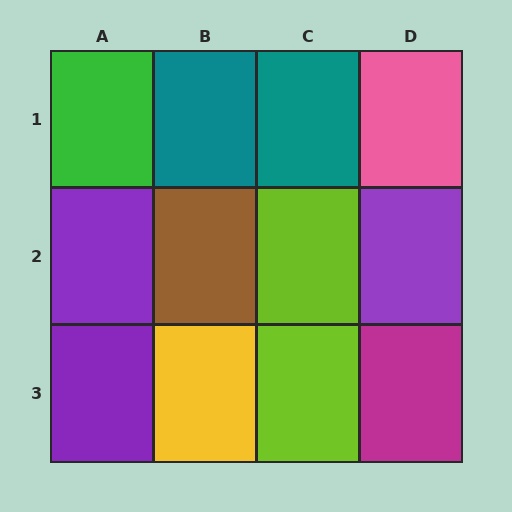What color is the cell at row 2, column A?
Purple.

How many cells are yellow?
1 cell is yellow.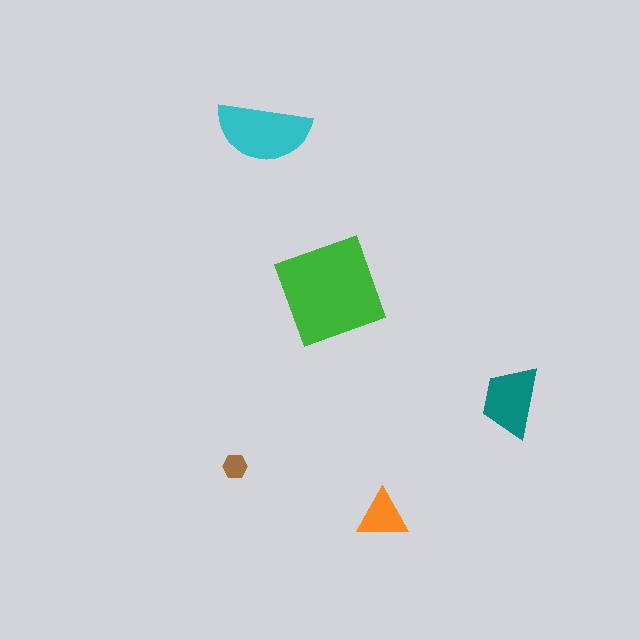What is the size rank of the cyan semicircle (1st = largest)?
2nd.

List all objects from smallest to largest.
The brown hexagon, the orange triangle, the teal trapezoid, the cyan semicircle, the green diamond.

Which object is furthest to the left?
The brown hexagon is leftmost.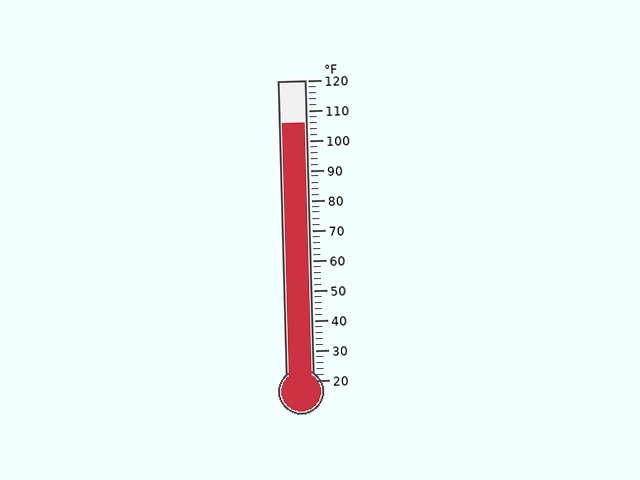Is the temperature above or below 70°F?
The temperature is above 70°F.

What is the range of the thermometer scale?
The thermometer scale ranges from 20°F to 120°F.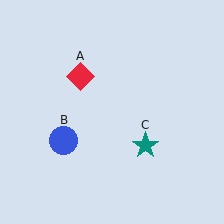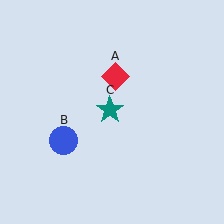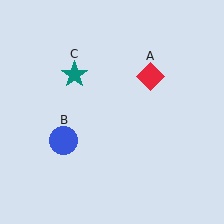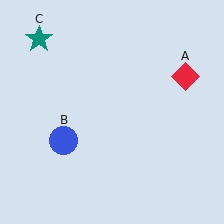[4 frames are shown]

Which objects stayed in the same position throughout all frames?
Blue circle (object B) remained stationary.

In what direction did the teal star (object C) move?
The teal star (object C) moved up and to the left.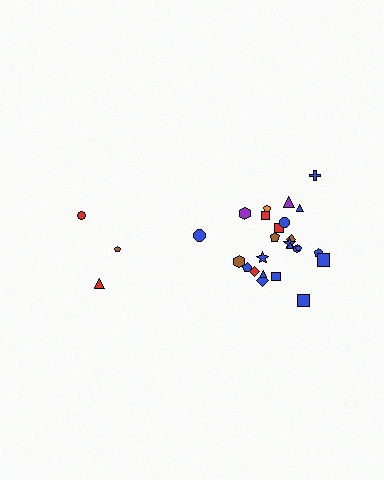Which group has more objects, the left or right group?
The right group.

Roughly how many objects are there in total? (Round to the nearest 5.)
Roughly 30 objects in total.